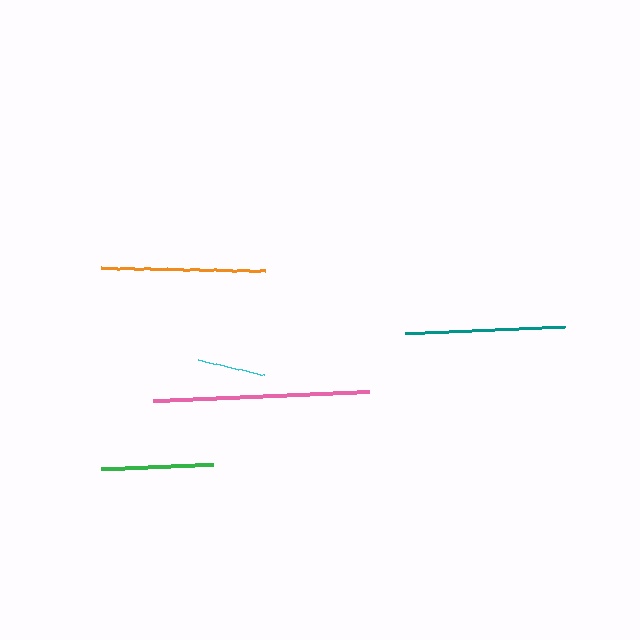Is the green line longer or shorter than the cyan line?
The green line is longer than the cyan line.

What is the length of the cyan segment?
The cyan segment is approximately 68 pixels long.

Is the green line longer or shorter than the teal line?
The teal line is longer than the green line.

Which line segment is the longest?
The pink line is the longest at approximately 216 pixels.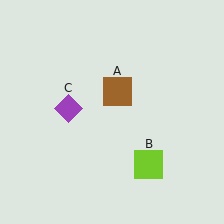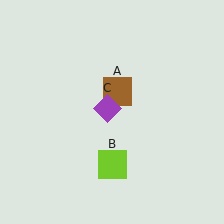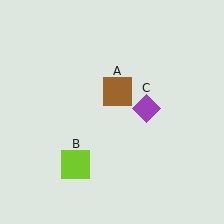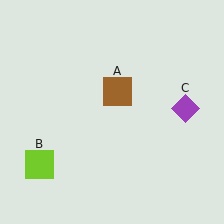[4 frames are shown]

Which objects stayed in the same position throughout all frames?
Brown square (object A) remained stationary.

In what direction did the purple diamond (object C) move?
The purple diamond (object C) moved right.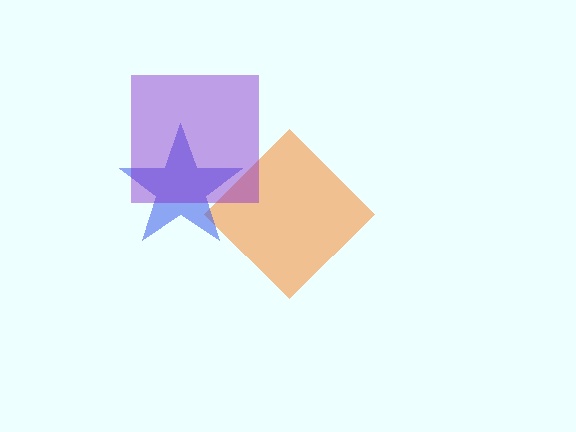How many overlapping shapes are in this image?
There are 3 overlapping shapes in the image.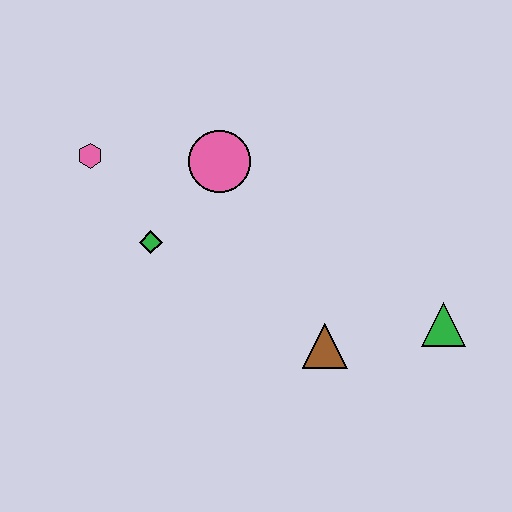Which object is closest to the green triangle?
The brown triangle is closest to the green triangle.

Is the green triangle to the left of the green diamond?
No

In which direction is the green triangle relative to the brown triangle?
The green triangle is to the right of the brown triangle.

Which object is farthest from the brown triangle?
The pink hexagon is farthest from the brown triangle.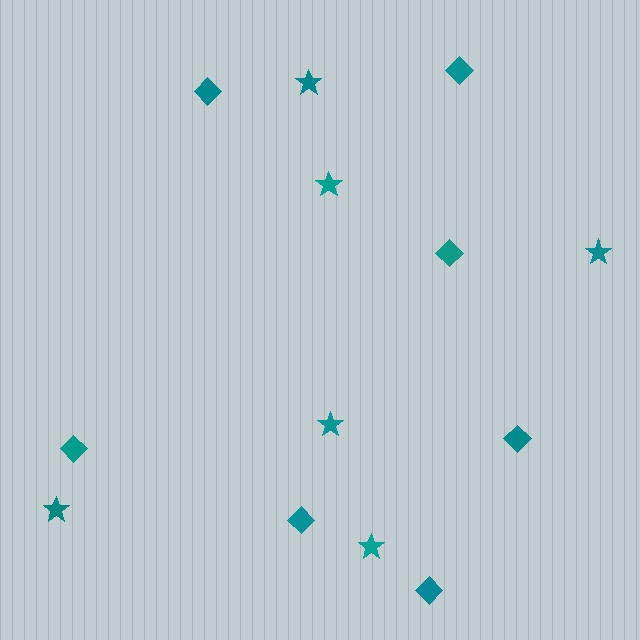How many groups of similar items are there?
There are 2 groups: one group of diamonds (7) and one group of stars (6).